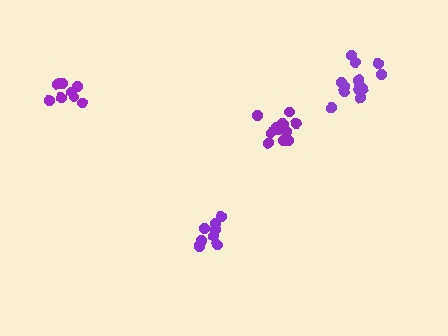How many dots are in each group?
Group 1: 13 dots, Group 2: 8 dots, Group 3: 9 dots, Group 4: 11 dots (41 total).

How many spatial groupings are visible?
There are 4 spatial groupings.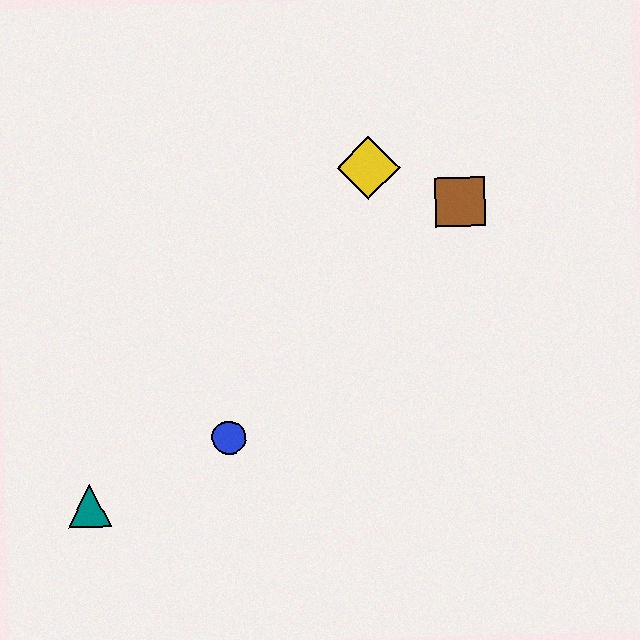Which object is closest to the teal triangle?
The blue circle is closest to the teal triangle.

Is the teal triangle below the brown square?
Yes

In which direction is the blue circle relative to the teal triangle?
The blue circle is to the right of the teal triangle.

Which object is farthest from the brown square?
The teal triangle is farthest from the brown square.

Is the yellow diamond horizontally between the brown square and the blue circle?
Yes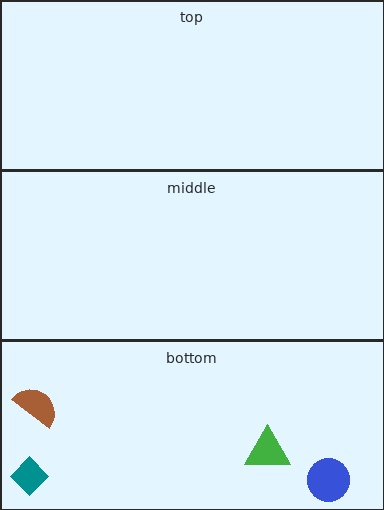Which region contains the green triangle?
The bottom region.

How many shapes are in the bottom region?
4.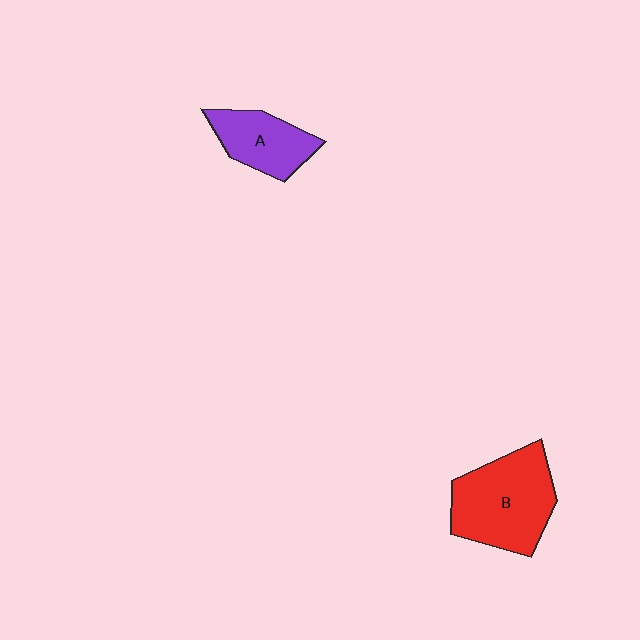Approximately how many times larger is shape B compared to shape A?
Approximately 1.7 times.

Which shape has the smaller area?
Shape A (purple).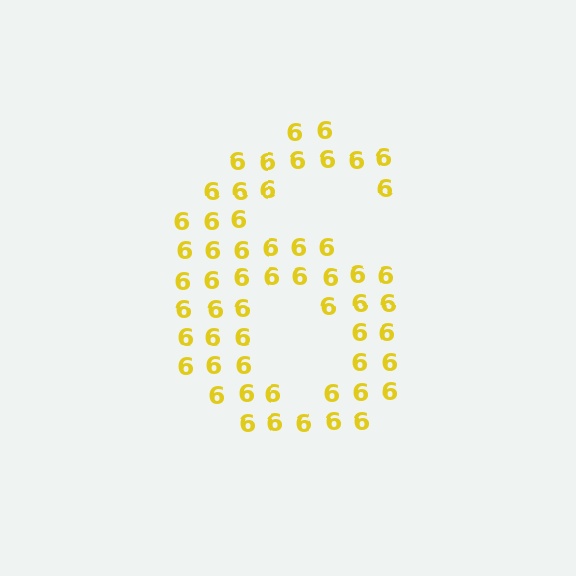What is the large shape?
The large shape is the digit 6.